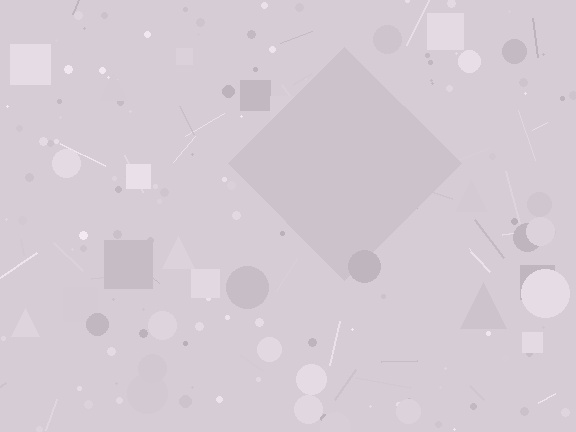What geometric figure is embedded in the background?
A diamond is embedded in the background.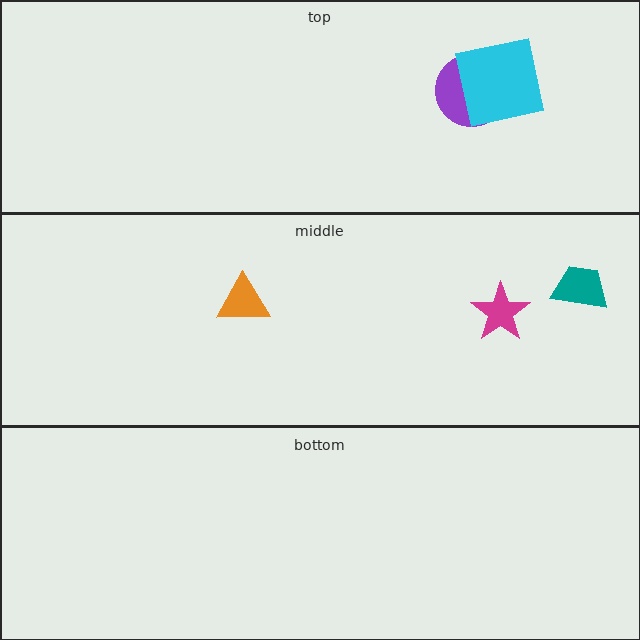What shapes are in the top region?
The purple circle, the cyan square.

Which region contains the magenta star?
The middle region.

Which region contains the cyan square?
The top region.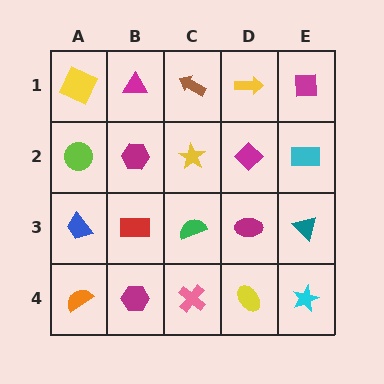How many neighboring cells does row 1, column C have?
3.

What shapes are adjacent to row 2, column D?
A yellow arrow (row 1, column D), a magenta ellipse (row 3, column D), a yellow star (row 2, column C), a cyan rectangle (row 2, column E).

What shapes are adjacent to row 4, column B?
A red rectangle (row 3, column B), an orange semicircle (row 4, column A), a pink cross (row 4, column C).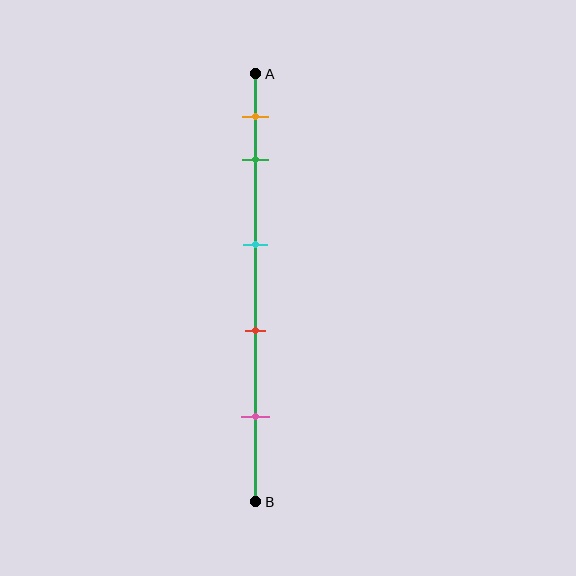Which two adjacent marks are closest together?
The orange and green marks are the closest adjacent pair.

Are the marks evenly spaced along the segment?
No, the marks are not evenly spaced.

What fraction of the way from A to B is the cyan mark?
The cyan mark is approximately 40% (0.4) of the way from A to B.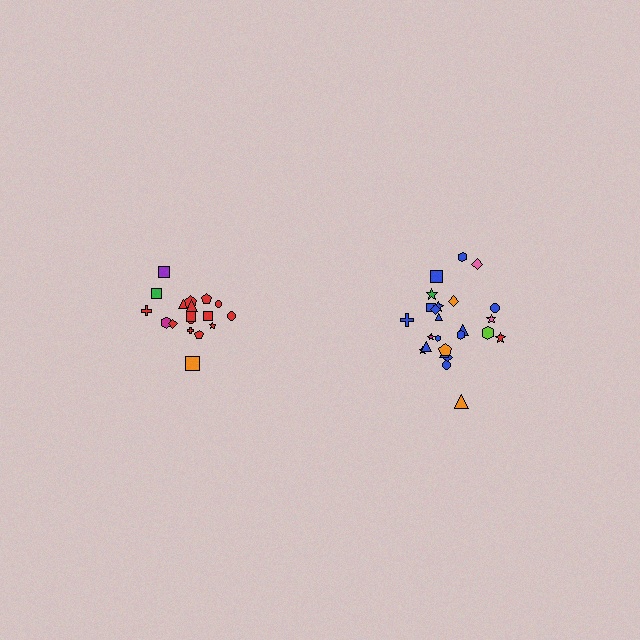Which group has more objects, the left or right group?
The right group.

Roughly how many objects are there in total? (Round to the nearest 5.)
Roughly 45 objects in total.